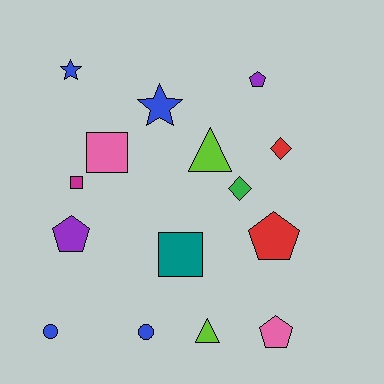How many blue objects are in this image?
There are 4 blue objects.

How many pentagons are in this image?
There are 4 pentagons.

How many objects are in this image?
There are 15 objects.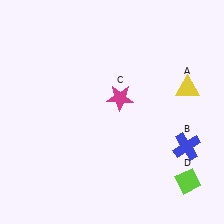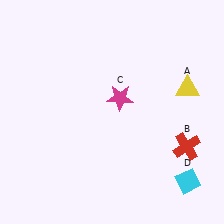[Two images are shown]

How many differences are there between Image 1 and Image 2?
There are 2 differences between the two images.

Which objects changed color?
B changed from blue to red. D changed from lime to cyan.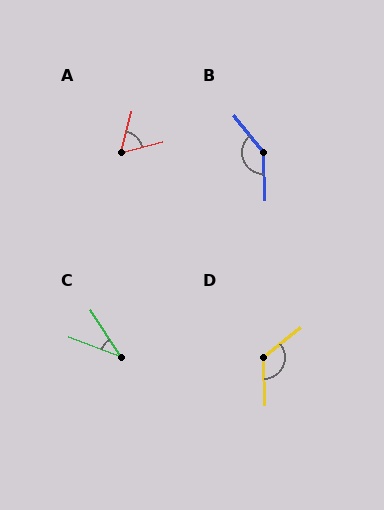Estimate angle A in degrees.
Approximately 60 degrees.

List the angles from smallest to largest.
C (36°), A (60°), D (127°), B (143°).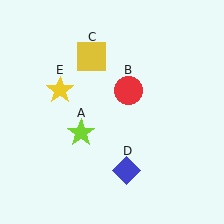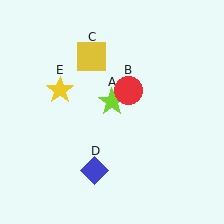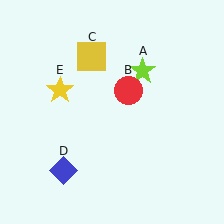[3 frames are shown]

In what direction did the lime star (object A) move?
The lime star (object A) moved up and to the right.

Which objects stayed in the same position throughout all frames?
Red circle (object B) and yellow square (object C) and yellow star (object E) remained stationary.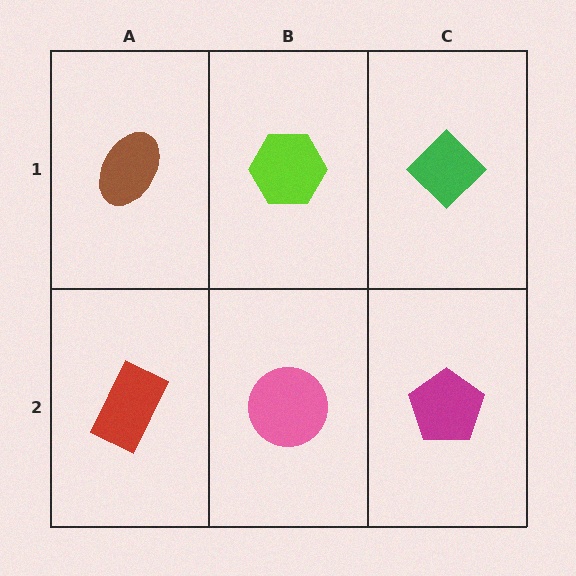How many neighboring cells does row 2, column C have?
2.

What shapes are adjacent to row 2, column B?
A lime hexagon (row 1, column B), a red rectangle (row 2, column A), a magenta pentagon (row 2, column C).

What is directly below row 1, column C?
A magenta pentagon.